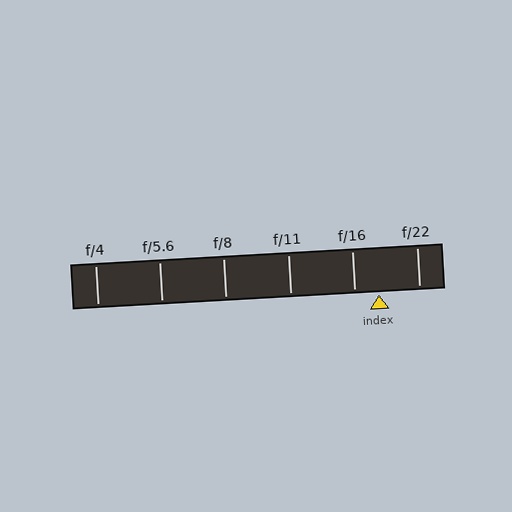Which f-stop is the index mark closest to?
The index mark is closest to f/16.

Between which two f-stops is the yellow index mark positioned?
The index mark is between f/16 and f/22.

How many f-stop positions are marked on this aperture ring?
There are 6 f-stop positions marked.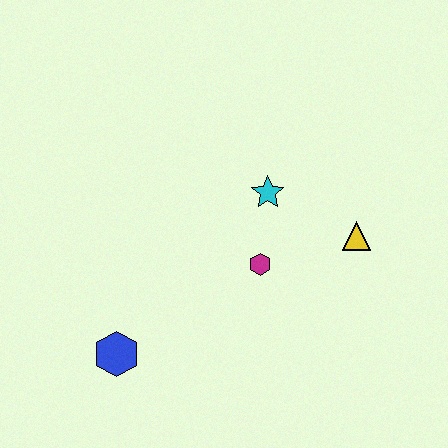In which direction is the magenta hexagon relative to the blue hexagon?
The magenta hexagon is to the right of the blue hexagon.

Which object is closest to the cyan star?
The magenta hexagon is closest to the cyan star.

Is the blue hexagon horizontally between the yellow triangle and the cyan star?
No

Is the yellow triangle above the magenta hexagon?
Yes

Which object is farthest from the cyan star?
The blue hexagon is farthest from the cyan star.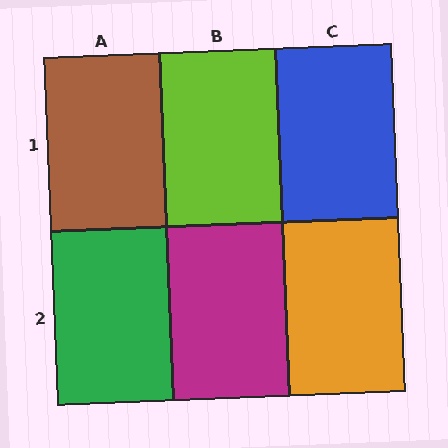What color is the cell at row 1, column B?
Lime.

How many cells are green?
1 cell is green.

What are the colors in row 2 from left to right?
Green, magenta, orange.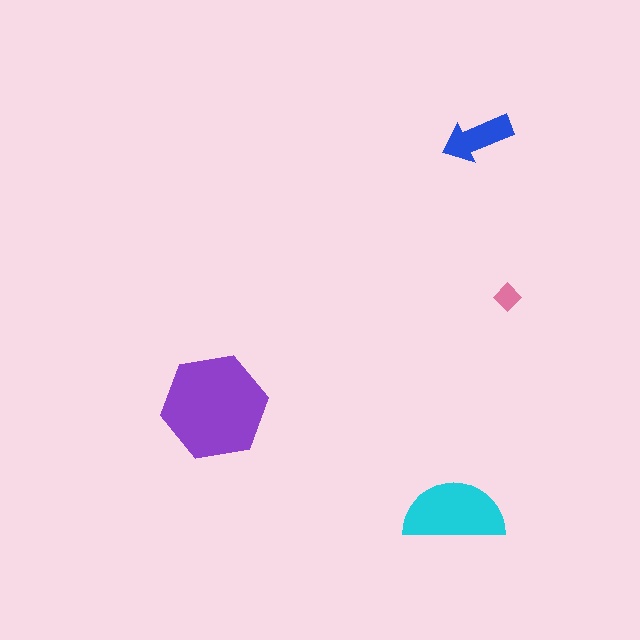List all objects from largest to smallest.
The purple hexagon, the cyan semicircle, the blue arrow, the pink diamond.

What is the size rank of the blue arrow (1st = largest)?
3rd.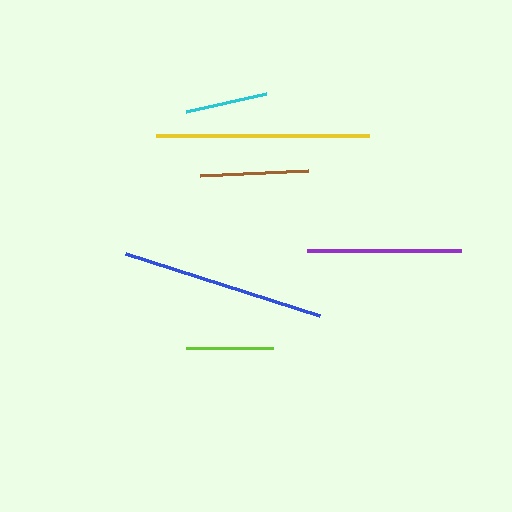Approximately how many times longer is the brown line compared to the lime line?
The brown line is approximately 1.2 times the length of the lime line.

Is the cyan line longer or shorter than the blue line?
The blue line is longer than the cyan line.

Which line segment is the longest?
The yellow line is the longest at approximately 212 pixels.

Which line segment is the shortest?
The cyan line is the shortest at approximately 82 pixels.